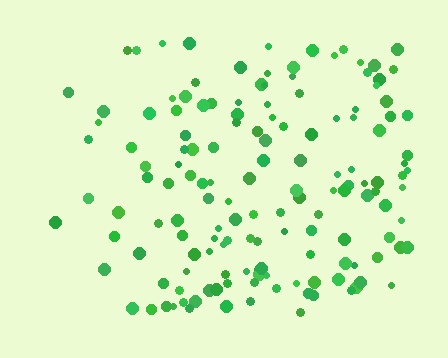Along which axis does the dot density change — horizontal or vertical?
Horizontal.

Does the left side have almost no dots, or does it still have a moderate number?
Still a moderate number, just noticeably fewer than the right.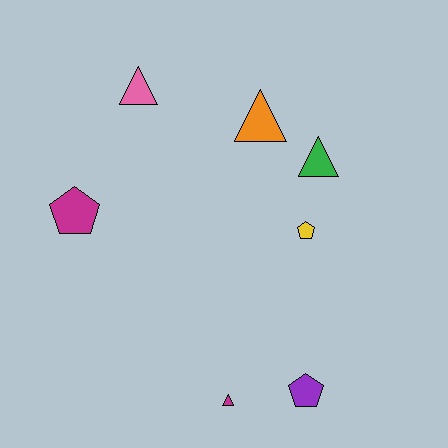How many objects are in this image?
There are 7 objects.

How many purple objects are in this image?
There is 1 purple object.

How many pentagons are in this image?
There are 3 pentagons.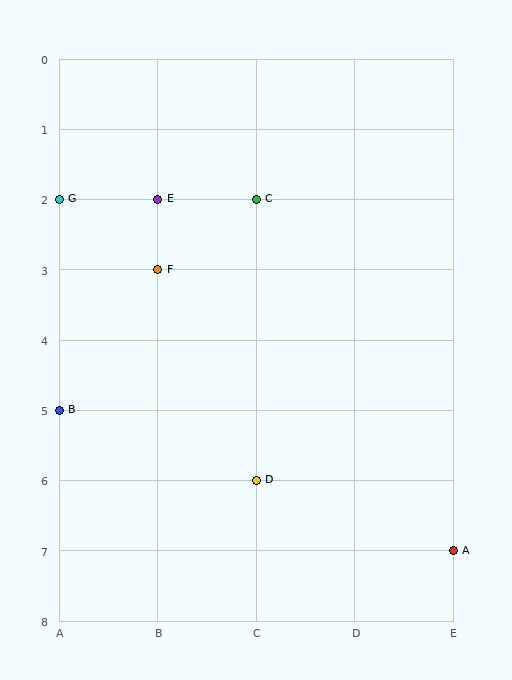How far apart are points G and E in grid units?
Points G and E are 1 column apart.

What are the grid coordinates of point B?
Point B is at grid coordinates (A, 5).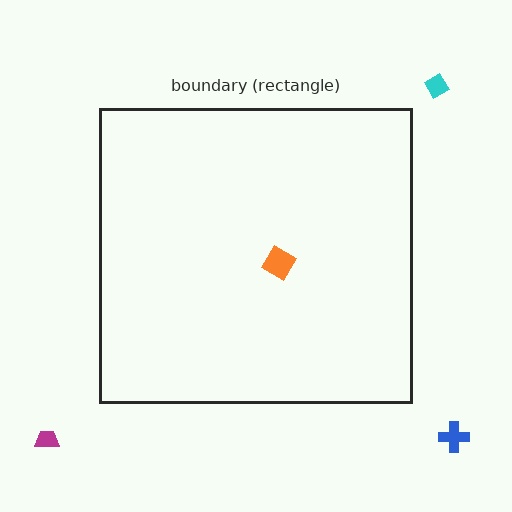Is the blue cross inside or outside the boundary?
Outside.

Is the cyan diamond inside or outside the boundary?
Outside.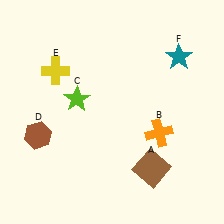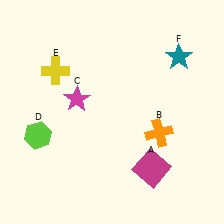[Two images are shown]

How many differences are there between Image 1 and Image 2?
There are 3 differences between the two images.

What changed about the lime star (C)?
In Image 1, C is lime. In Image 2, it changed to magenta.